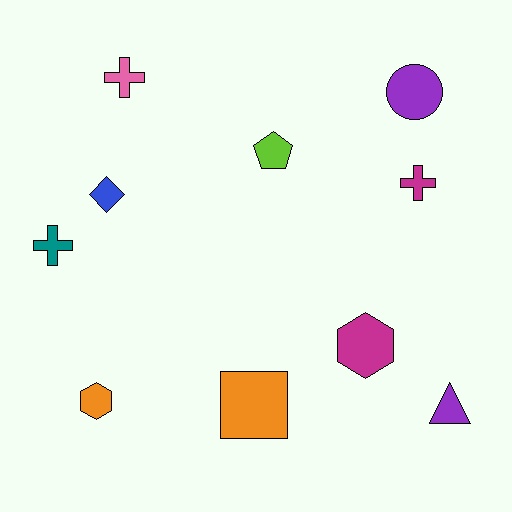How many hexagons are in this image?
There are 2 hexagons.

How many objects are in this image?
There are 10 objects.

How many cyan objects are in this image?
There are no cyan objects.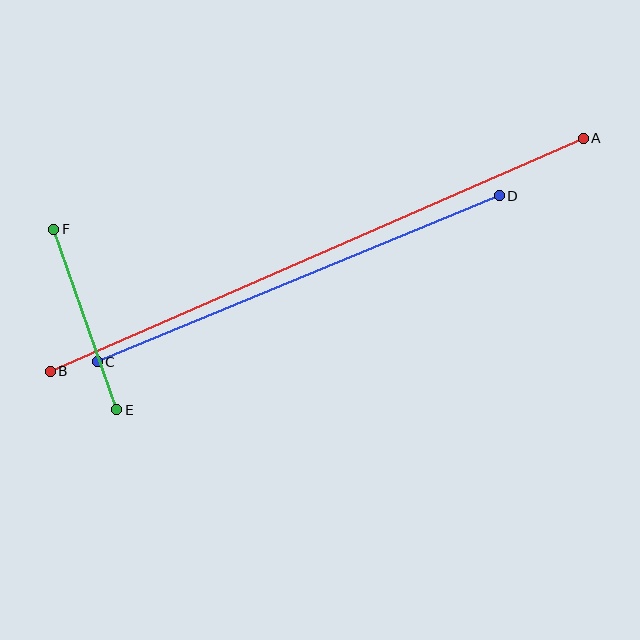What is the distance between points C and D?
The distance is approximately 435 pixels.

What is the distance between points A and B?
The distance is approximately 582 pixels.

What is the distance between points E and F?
The distance is approximately 191 pixels.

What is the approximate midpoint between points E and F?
The midpoint is at approximately (85, 320) pixels.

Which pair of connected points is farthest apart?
Points A and B are farthest apart.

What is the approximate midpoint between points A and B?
The midpoint is at approximately (317, 255) pixels.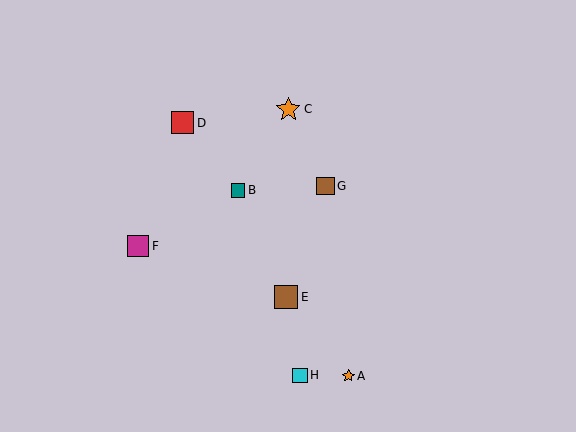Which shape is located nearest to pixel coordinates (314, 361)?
The cyan square (labeled H) at (300, 375) is nearest to that location.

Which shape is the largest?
The orange star (labeled C) is the largest.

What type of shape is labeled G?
Shape G is a brown square.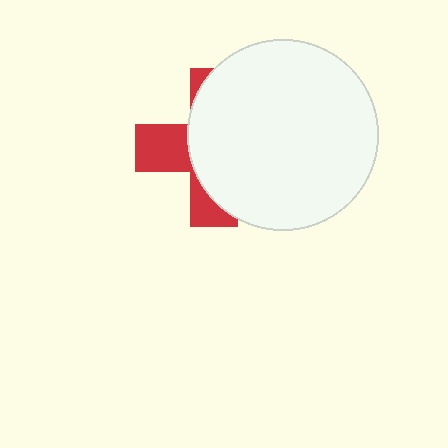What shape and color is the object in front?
The object in front is a white circle.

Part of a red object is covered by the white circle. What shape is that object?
It is a cross.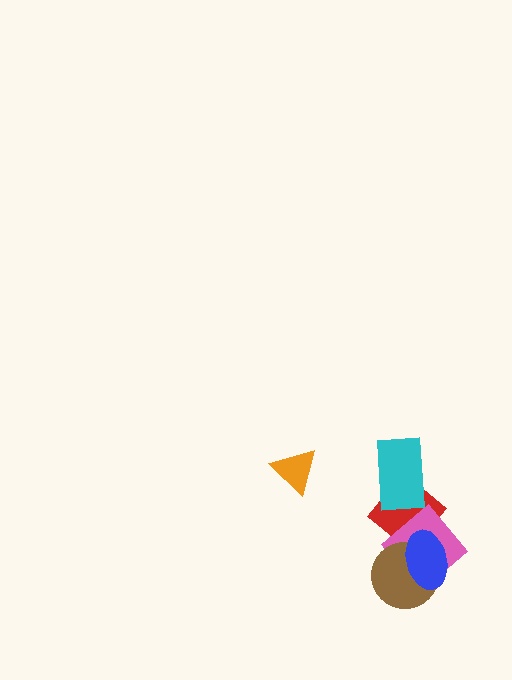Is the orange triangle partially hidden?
No, no other shape covers it.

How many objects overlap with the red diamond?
4 objects overlap with the red diamond.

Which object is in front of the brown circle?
The blue ellipse is in front of the brown circle.